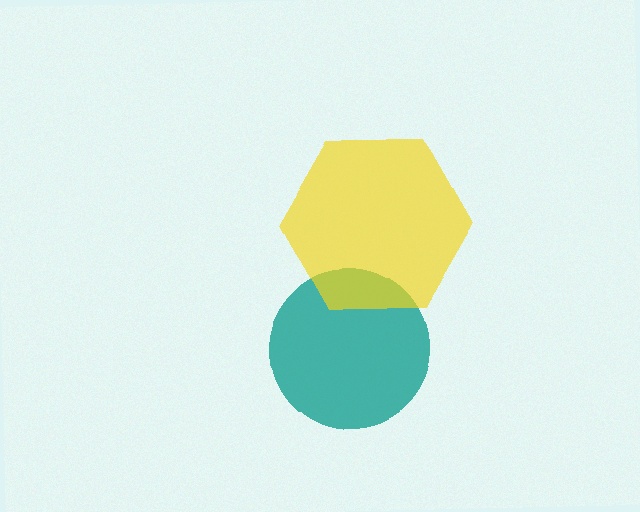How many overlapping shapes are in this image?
There are 2 overlapping shapes in the image.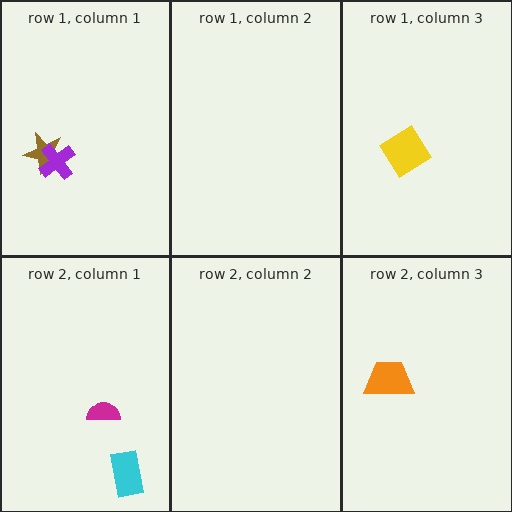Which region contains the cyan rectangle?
The row 2, column 1 region.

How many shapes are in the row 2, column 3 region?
1.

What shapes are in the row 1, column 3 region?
The yellow diamond.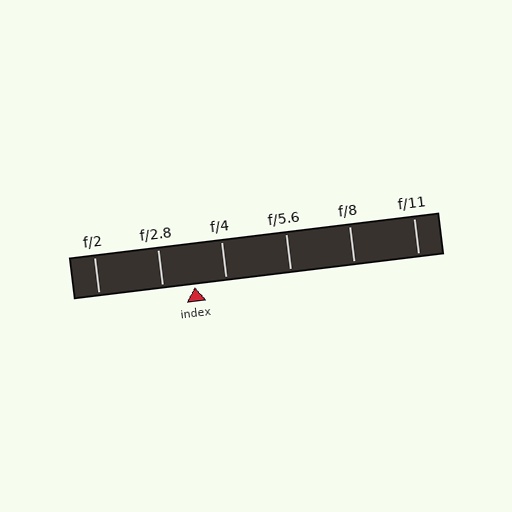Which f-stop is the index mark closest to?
The index mark is closest to f/4.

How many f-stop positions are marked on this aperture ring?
There are 6 f-stop positions marked.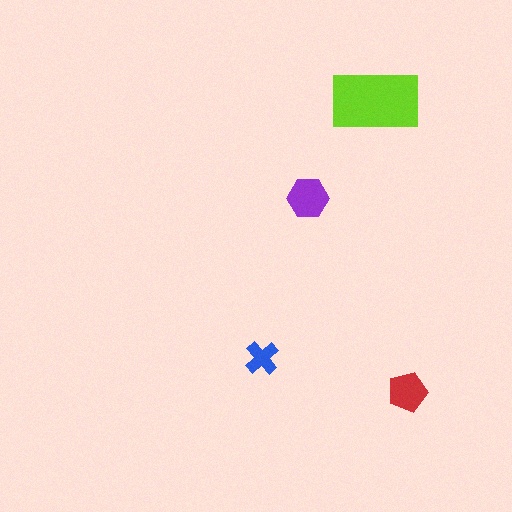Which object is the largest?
The lime rectangle.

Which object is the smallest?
The blue cross.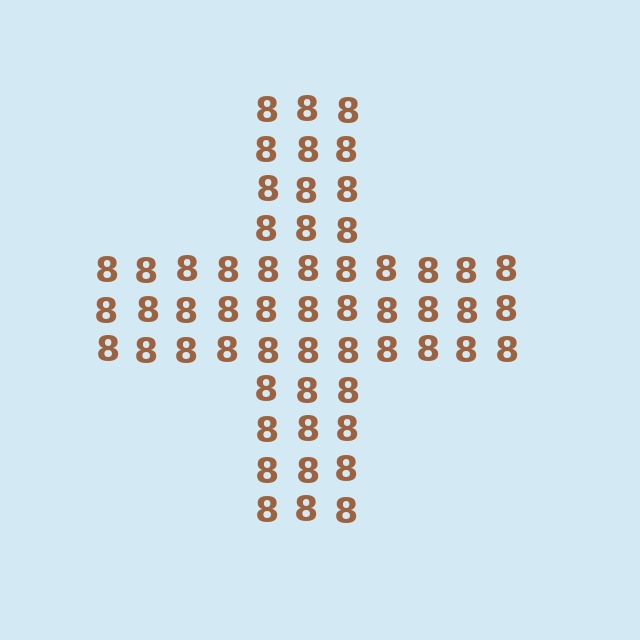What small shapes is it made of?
It is made of small digit 8's.